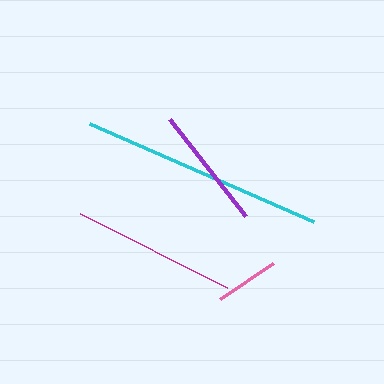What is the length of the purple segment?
The purple segment is approximately 122 pixels long.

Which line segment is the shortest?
The pink line is the shortest at approximately 64 pixels.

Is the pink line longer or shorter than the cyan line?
The cyan line is longer than the pink line.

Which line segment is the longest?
The cyan line is the longest at approximately 244 pixels.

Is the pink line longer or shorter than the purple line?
The purple line is longer than the pink line.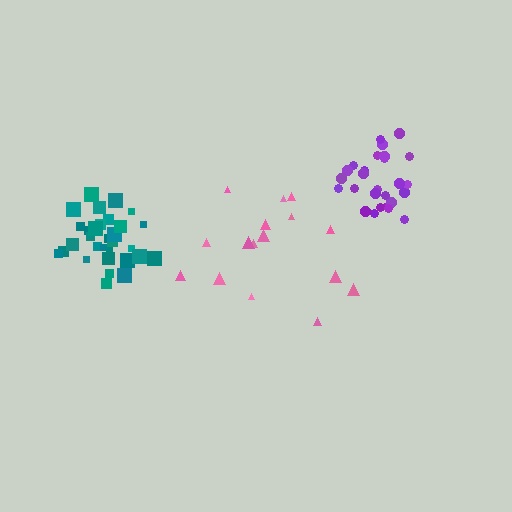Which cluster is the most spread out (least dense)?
Pink.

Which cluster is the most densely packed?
Teal.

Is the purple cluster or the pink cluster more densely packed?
Purple.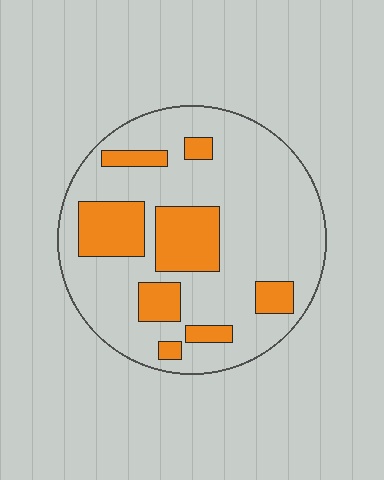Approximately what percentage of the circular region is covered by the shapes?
Approximately 25%.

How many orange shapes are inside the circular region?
8.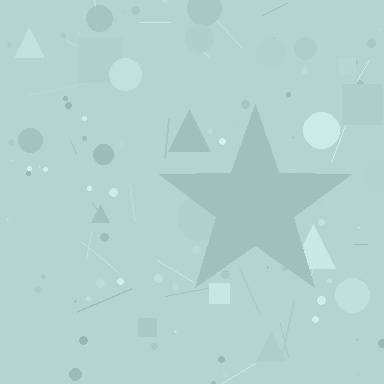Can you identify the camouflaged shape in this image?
The camouflaged shape is a star.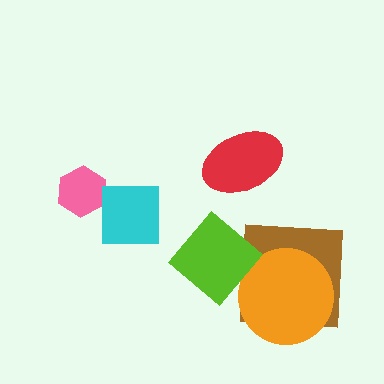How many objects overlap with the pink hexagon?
0 objects overlap with the pink hexagon.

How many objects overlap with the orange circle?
2 objects overlap with the orange circle.